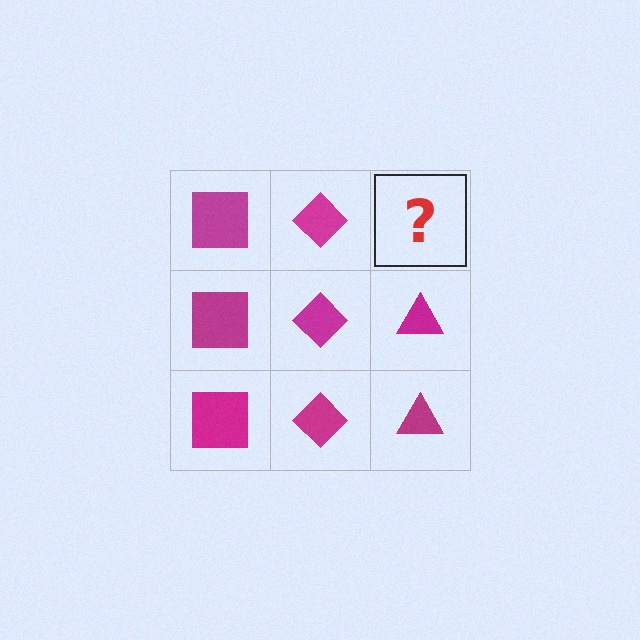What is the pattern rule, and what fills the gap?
The rule is that each column has a consistent shape. The gap should be filled with a magenta triangle.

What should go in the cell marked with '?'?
The missing cell should contain a magenta triangle.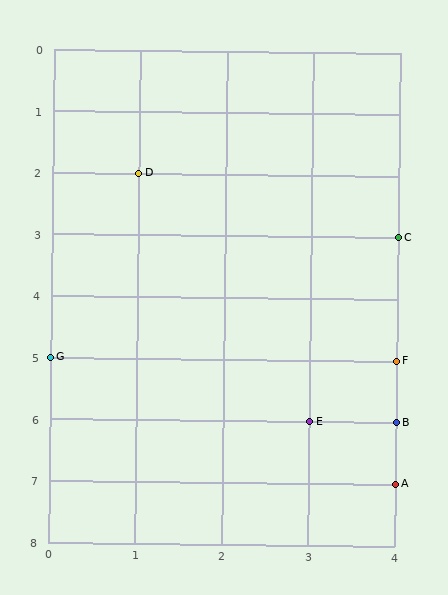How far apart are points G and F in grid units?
Points G and F are 4 columns apart.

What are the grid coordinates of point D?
Point D is at grid coordinates (1, 2).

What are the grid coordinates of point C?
Point C is at grid coordinates (4, 3).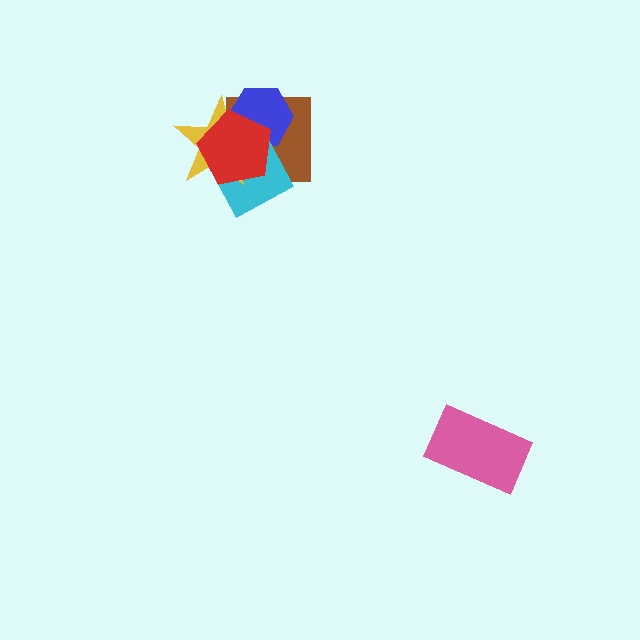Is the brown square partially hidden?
Yes, it is partially covered by another shape.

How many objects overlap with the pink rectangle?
0 objects overlap with the pink rectangle.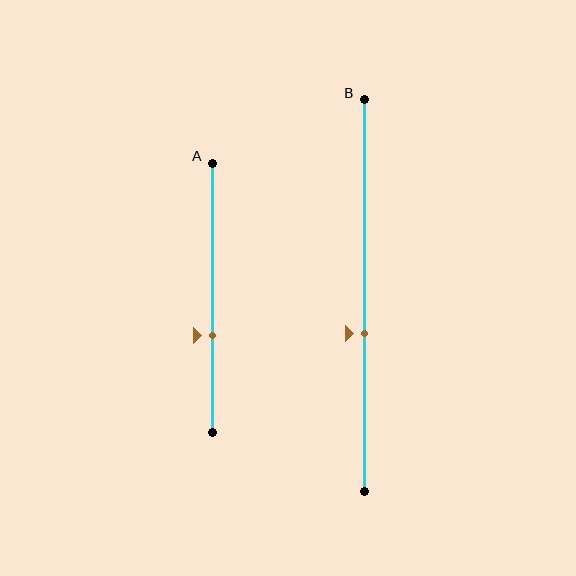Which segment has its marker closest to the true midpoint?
Segment B has its marker closest to the true midpoint.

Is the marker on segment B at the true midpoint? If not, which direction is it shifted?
No, the marker on segment B is shifted downward by about 9% of the segment length.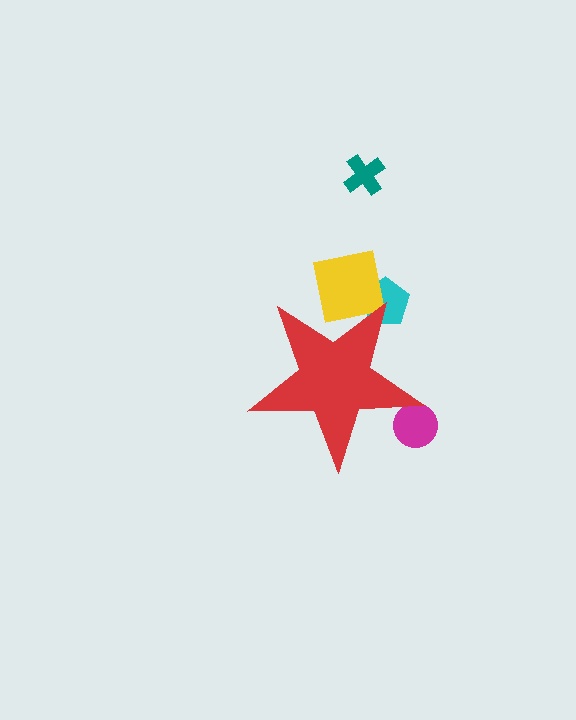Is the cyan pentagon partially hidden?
Yes, the cyan pentagon is partially hidden behind the red star.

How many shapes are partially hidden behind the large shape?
3 shapes are partially hidden.